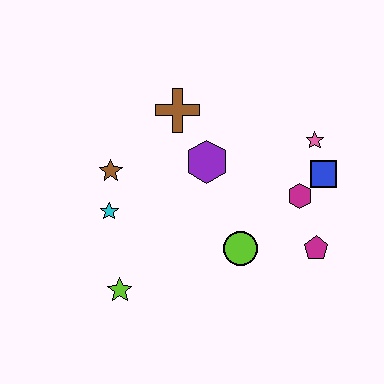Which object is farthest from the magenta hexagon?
The lime star is farthest from the magenta hexagon.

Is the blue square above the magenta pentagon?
Yes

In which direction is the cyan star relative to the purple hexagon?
The cyan star is to the left of the purple hexagon.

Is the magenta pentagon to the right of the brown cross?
Yes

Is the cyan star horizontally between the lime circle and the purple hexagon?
No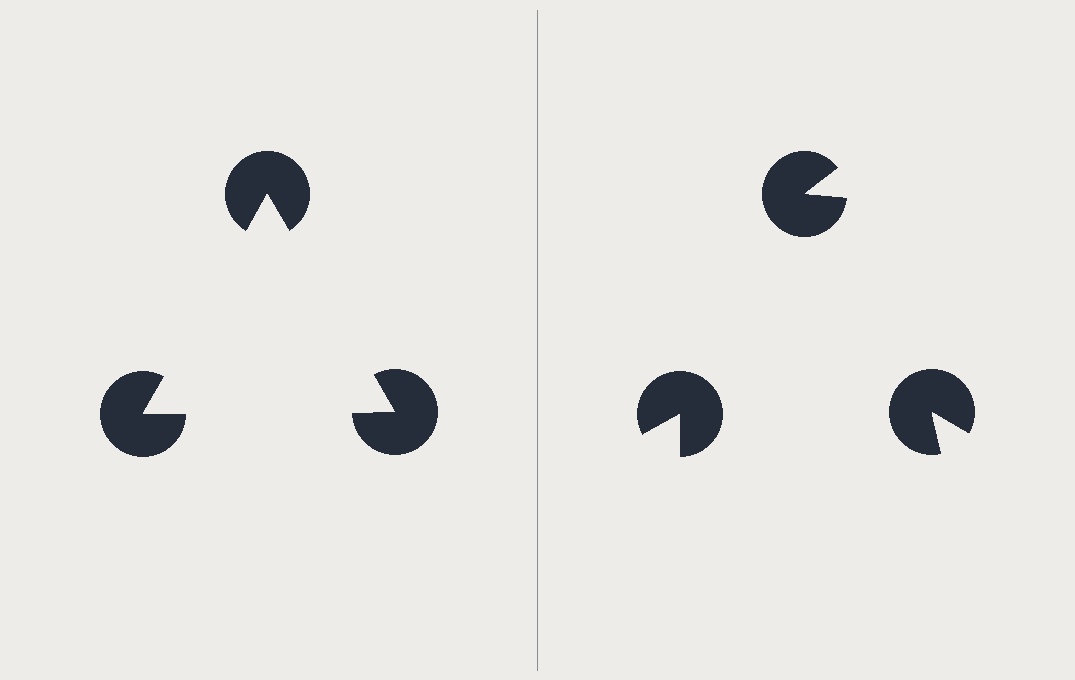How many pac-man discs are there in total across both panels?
6 — 3 on each side.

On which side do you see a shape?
An illusory triangle appears on the left side. On the right side the wedge cuts are rotated, so no coherent shape forms.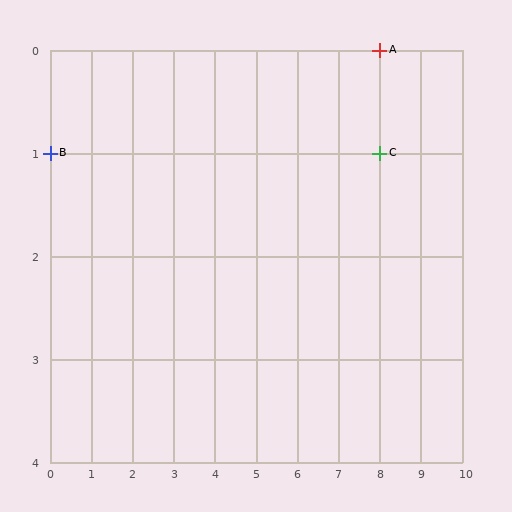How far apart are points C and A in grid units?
Points C and A are 1 row apart.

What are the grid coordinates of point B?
Point B is at grid coordinates (0, 1).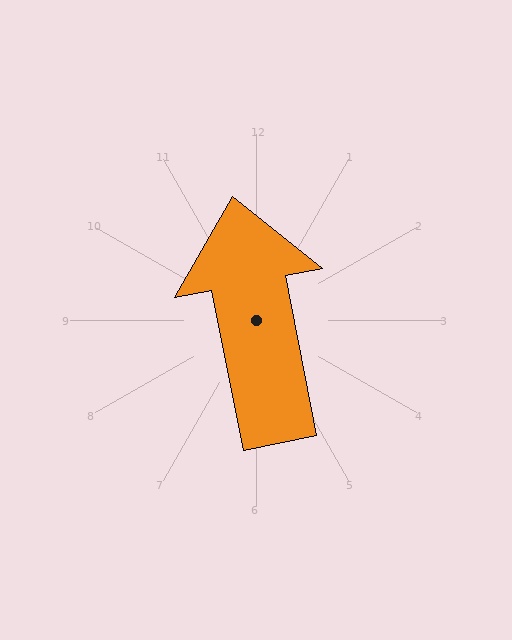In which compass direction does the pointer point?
North.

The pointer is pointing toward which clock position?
Roughly 12 o'clock.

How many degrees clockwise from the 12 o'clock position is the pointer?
Approximately 349 degrees.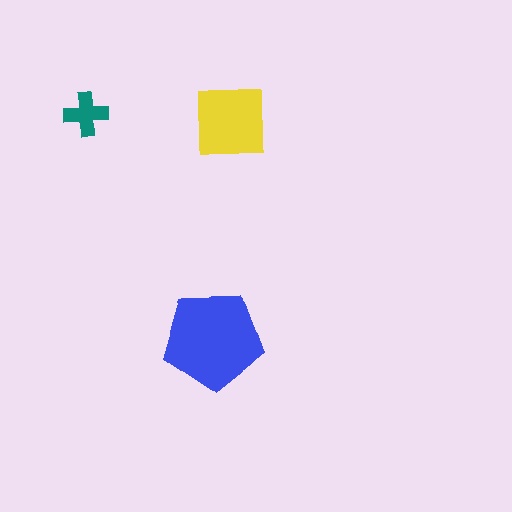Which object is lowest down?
The blue pentagon is bottommost.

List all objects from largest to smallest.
The blue pentagon, the yellow square, the teal cross.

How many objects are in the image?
There are 3 objects in the image.